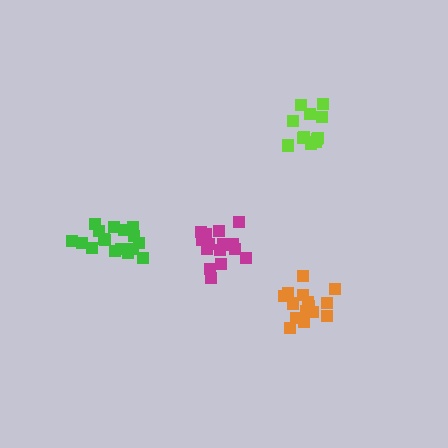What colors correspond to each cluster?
The clusters are colored: lime, magenta, green, orange.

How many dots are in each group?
Group 1: 12 dots, Group 2: 16 dots, Group 3: 17 dots, Group 4: 15 dots (60 total).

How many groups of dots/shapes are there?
There are 4 groups.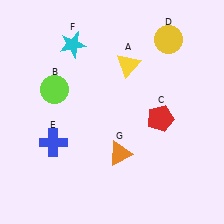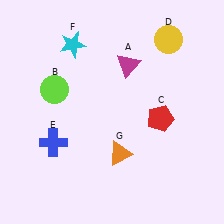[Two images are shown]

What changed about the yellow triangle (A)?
In Image 1, A is yellow. In Image 2, it changed to magenta.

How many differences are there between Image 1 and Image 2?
There is 1 difference between the two images.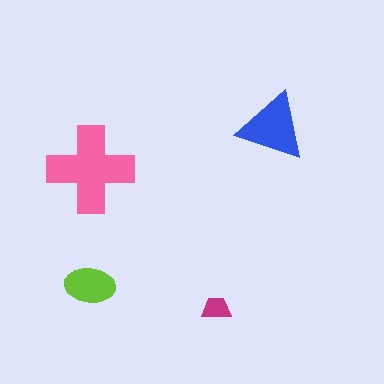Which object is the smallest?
The magenta trapezoid.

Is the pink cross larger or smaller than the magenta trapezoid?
Larger.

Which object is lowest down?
The magenta trapezoid is bottommost.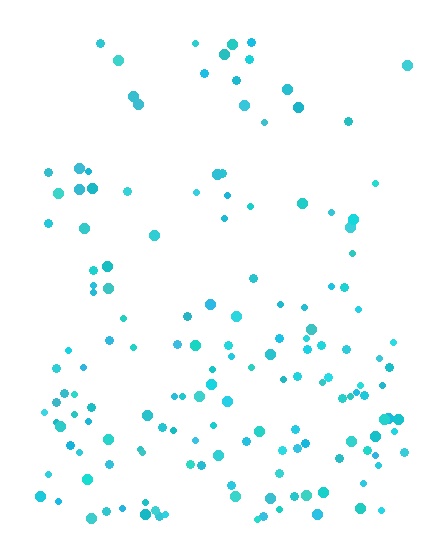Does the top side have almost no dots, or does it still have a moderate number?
Still a moderate number, just noticeably fewer than the bottom.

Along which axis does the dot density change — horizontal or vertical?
Vertical.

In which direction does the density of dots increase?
From top to bottom, with the bottom side densest.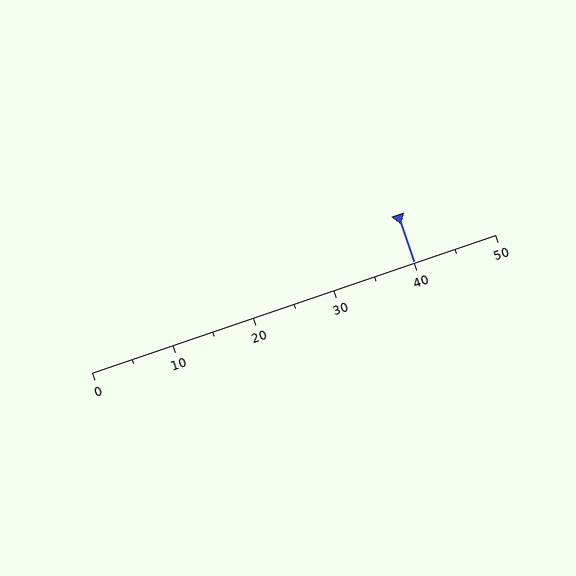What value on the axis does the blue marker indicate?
The marker indicates approximately 40.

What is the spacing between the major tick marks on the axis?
The major ticks are spaced 10 apart.